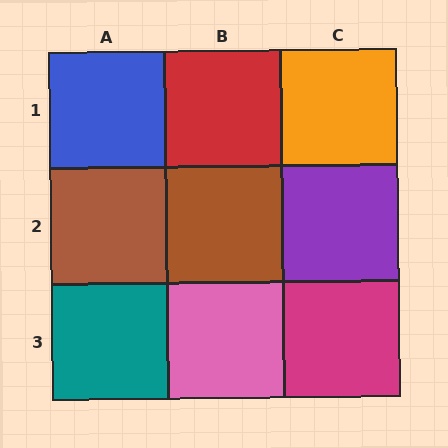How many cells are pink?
1 cell is pink.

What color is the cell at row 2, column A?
Brown.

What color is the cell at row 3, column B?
Pink.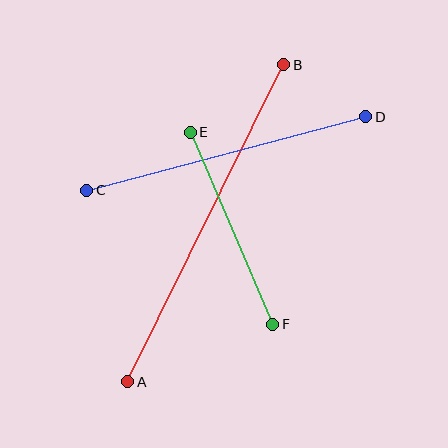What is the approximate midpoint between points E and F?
The midpoint is at approximately (231, 228) pixels.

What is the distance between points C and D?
The distance is approximately 289 pixels.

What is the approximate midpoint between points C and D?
The midpoint is at approximately (226, 154) pixels.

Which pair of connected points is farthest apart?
Points A and B are farthest apart.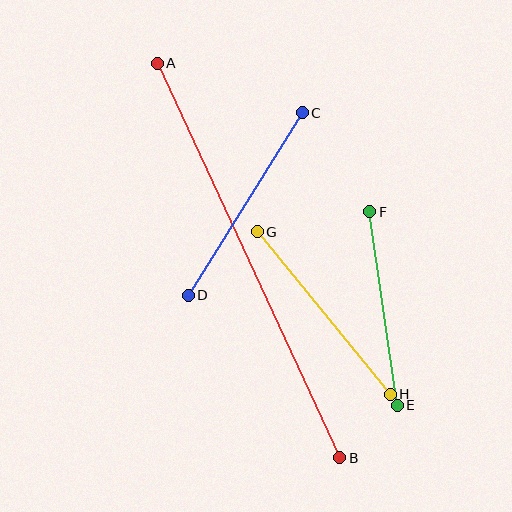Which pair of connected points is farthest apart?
Points A and B are farthest apart.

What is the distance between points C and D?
The distance is approximately 215 pixels.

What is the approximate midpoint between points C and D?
The midpoint is at approximately (245, 204) pixels.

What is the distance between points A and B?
The distance is approximately 434 pixels.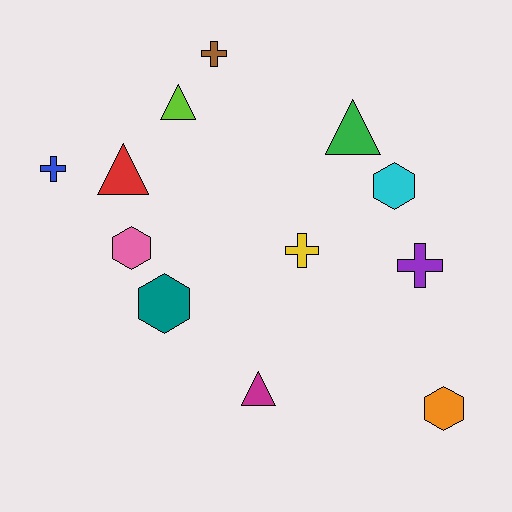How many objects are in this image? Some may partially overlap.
There are 12 objects.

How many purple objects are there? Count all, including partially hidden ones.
There is 1 purple object.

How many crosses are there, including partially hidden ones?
There are 4 crosses.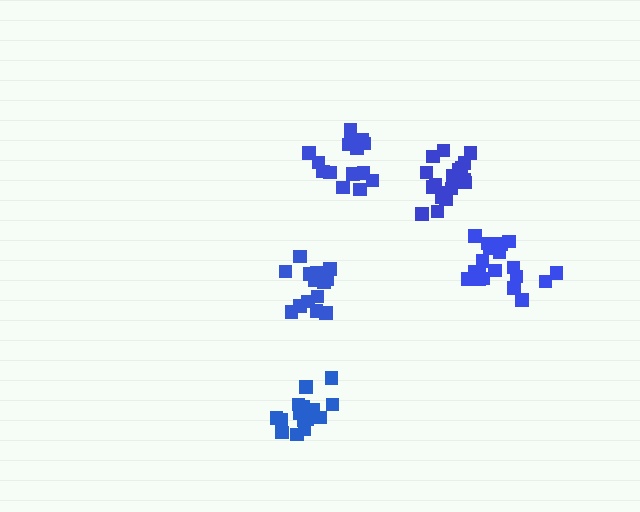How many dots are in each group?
Group 1: 15 dots, Group 2: 16 dots, Group 3: 19 dots, Group 4: 16 dots, Group 5: 19 dots (85 total).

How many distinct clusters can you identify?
There are 5 distinct clusters.